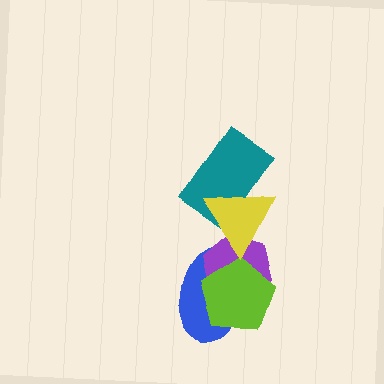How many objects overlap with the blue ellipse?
3 objects overlap with the blue ellipse.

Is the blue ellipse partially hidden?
Yes, it is partially covered by another shape.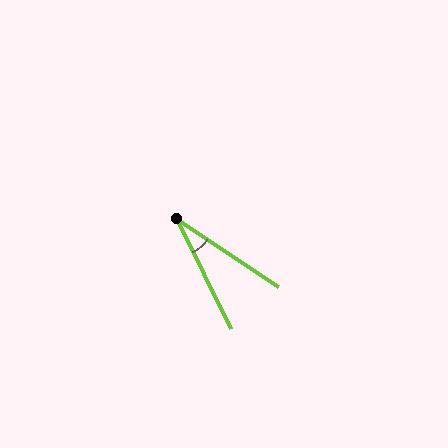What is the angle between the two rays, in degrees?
Approximately 31 degrees.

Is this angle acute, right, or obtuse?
It is acute.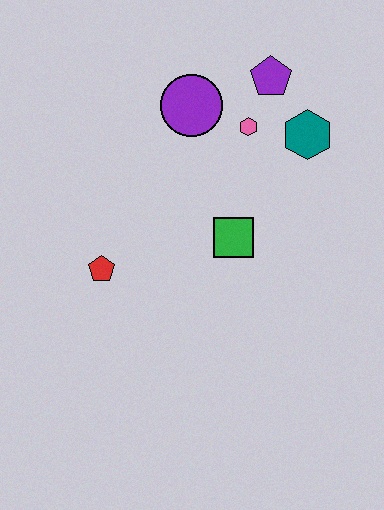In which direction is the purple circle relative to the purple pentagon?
The purple circle is to the left of the purple pentagon.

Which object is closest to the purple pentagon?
The pink hexagon is closest to the purple pentagon.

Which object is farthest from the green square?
The purple pentagon is farthest from the green square.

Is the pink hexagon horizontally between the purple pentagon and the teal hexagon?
No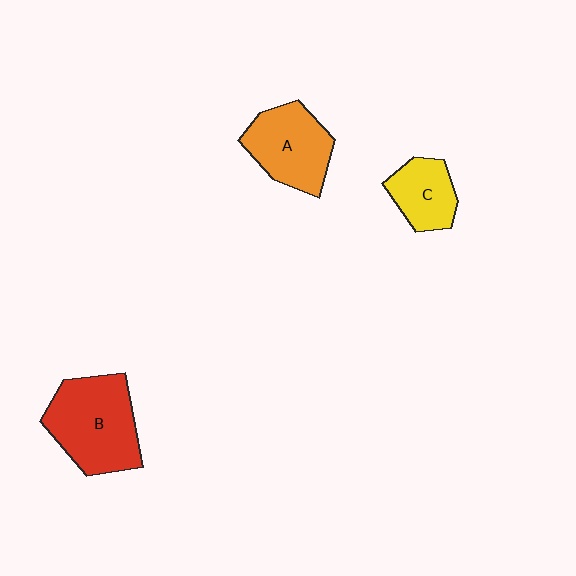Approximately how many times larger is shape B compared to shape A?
Approximately 1.3 times.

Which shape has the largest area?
Shape B (red).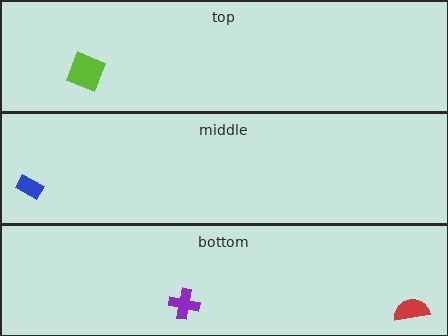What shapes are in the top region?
The lime square.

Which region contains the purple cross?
The bottom region.